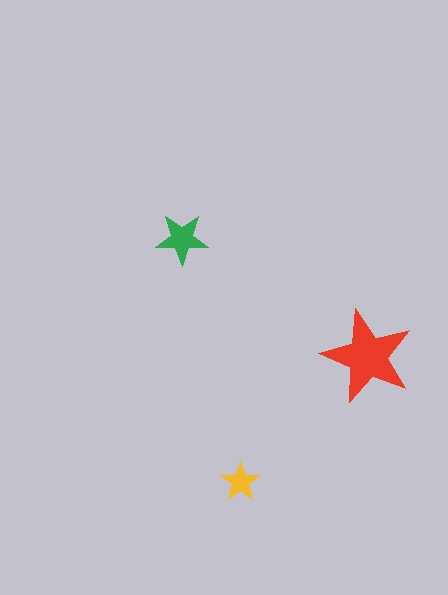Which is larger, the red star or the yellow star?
The red one.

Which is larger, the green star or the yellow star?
The green one.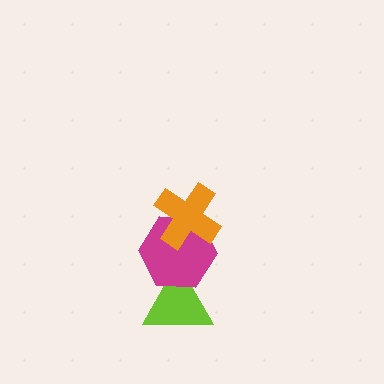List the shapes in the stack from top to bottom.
From top to bottom: the orange cross, the magenta hexagon, the lime triangle.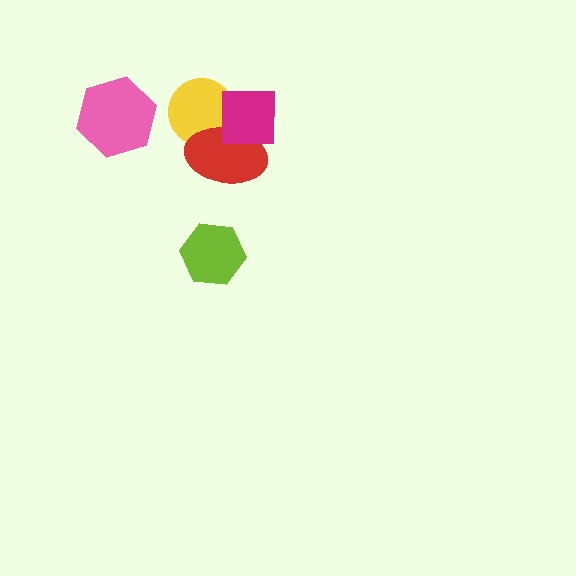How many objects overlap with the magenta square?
2 objects overlap with the magenta square.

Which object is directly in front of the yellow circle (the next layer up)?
The red ellipse is directly in front of the yellow circle.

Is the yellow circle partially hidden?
Yes, it is partially covered by another shape.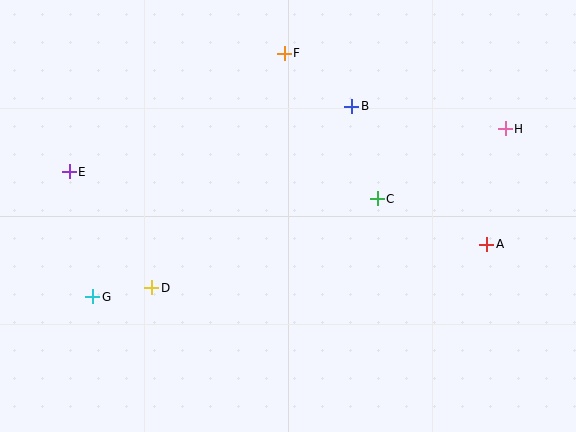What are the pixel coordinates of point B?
Point B is at (352, 106).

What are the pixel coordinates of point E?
Point E is at (69, 172).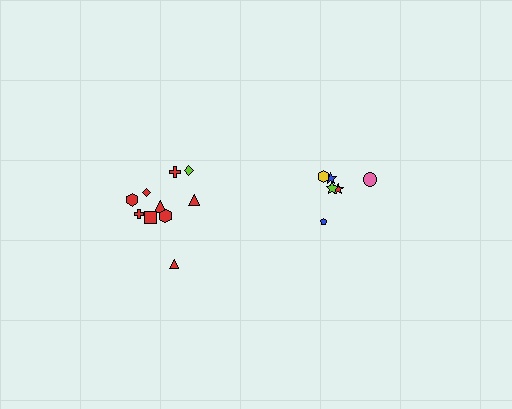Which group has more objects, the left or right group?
The left group.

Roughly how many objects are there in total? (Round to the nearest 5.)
Roughly 15 objects in total.